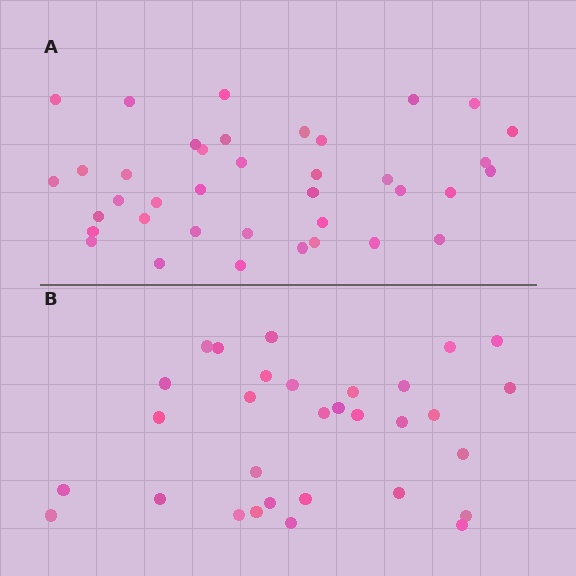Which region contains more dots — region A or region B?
Region A (the top region) has more dots.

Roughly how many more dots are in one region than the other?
Region A has roughly 8 or so more dots than region B.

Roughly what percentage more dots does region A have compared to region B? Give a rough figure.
About 25% more.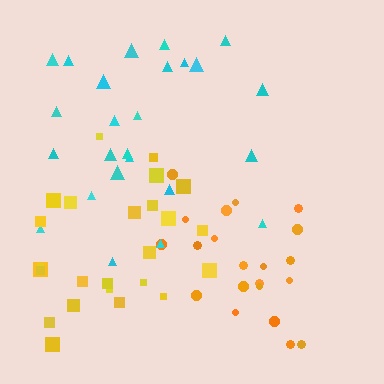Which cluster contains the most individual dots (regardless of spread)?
Cyan (25).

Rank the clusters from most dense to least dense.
yellow, orange, cyan.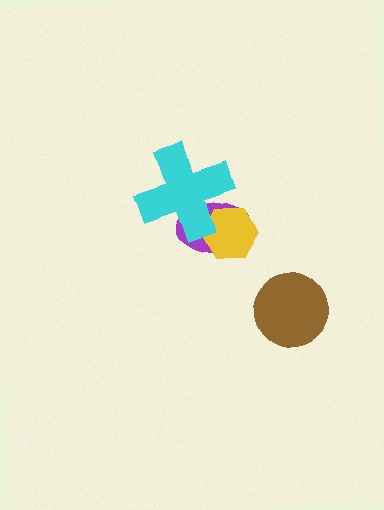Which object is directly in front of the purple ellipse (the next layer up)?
The yellow hexagon is directly in front of the purple ellipse.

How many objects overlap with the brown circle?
0 objects overlap with the brown circle.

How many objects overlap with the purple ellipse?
2 objects overlap with the purple ellipse.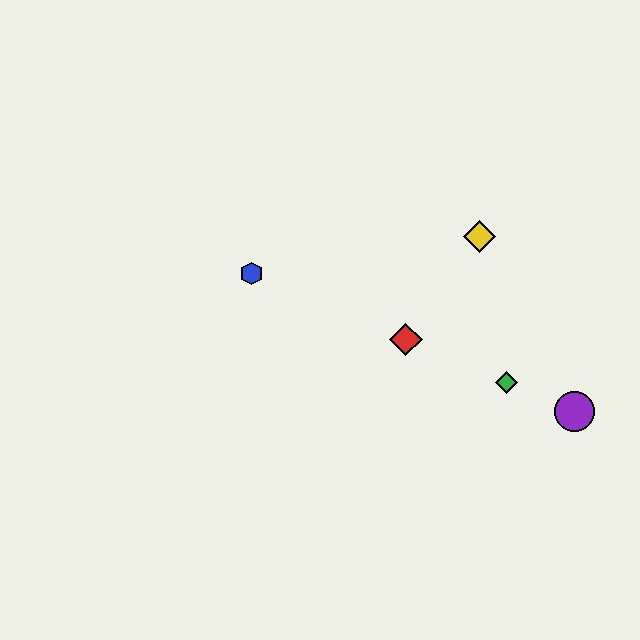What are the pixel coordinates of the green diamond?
The green diamond is at (506, 382).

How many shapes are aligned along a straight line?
4 shapes (the red diamond, the blue hexagon, the green diamond, the purple circle) are aligned along a straight line.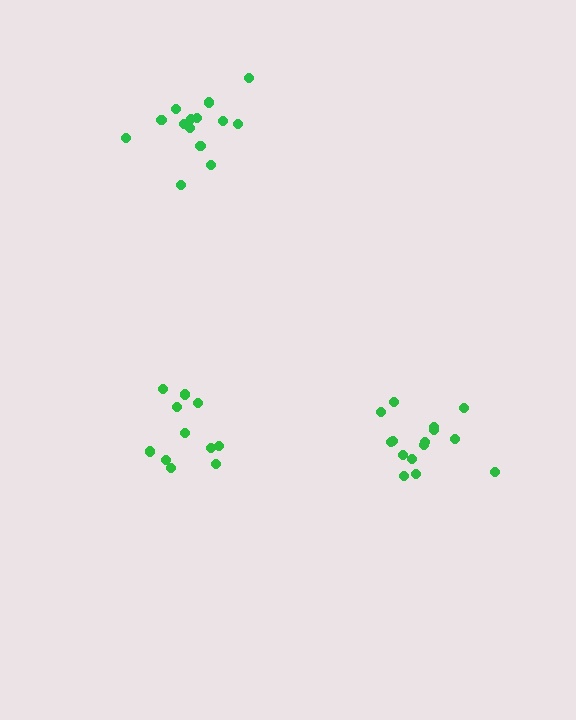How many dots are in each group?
Group 1: 11 dots, Group 2: 14 dots, Group 3: 15 dots (40 total).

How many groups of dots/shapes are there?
There are 3 groups.